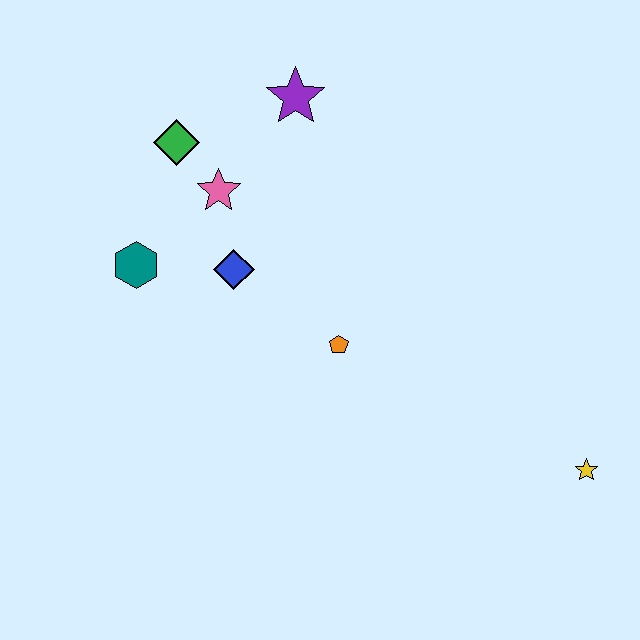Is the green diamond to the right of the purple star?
No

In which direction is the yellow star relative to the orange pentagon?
The yellow star is to the right of the orange pentagon.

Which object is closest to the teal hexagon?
The blue diamond is closest to the teal hexagon.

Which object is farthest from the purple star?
The yellow star is farthest from the purple star.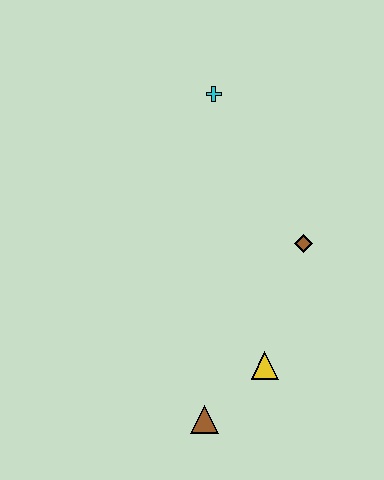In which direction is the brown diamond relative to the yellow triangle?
The brown diamond is above the yellow triangle.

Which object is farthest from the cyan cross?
The brown triangle is farthest from the cyan cross.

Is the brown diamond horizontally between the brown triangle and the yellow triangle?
No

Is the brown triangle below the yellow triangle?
Yes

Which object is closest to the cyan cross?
The brown diamond is closest to the cyan cross.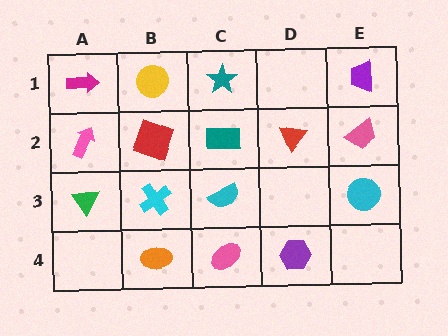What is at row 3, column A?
A green triangle.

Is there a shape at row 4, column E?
No, that cell is empty.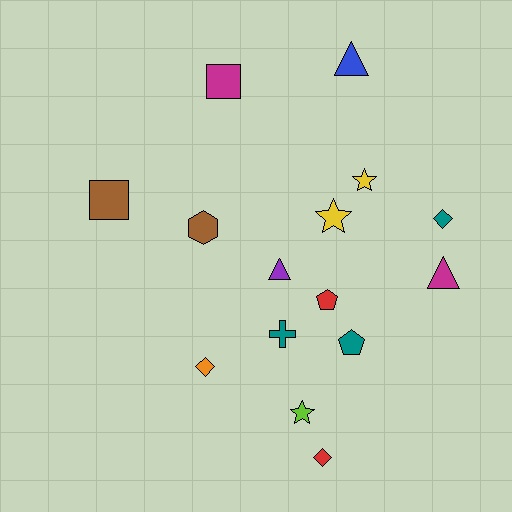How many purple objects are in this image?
There is 1 purple object.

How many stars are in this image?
There are 3 stars.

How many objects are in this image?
There are 15 objects.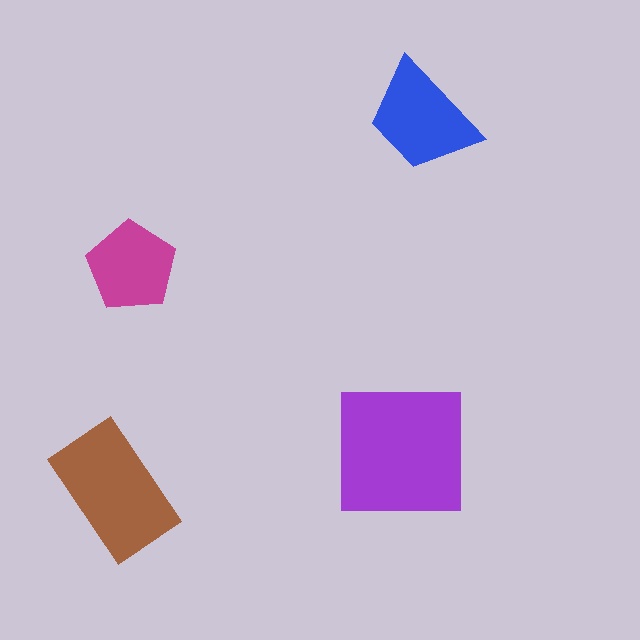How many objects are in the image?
There are 4 objects in the image.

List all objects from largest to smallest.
The purple square, the brown rectangle, the blue trapezoid, the magenta pentagon.